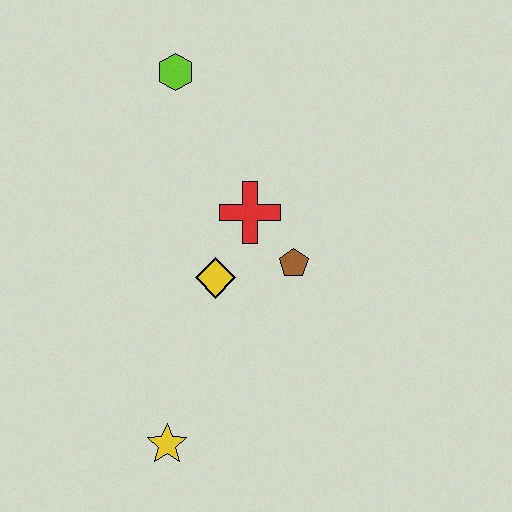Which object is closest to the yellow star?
The yellow diamond is closest to the yellow star.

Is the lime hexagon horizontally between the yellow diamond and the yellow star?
Yes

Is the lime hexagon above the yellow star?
Yes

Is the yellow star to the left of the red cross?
Yes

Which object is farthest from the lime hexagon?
The yellow star is farthest from the lime hexagon.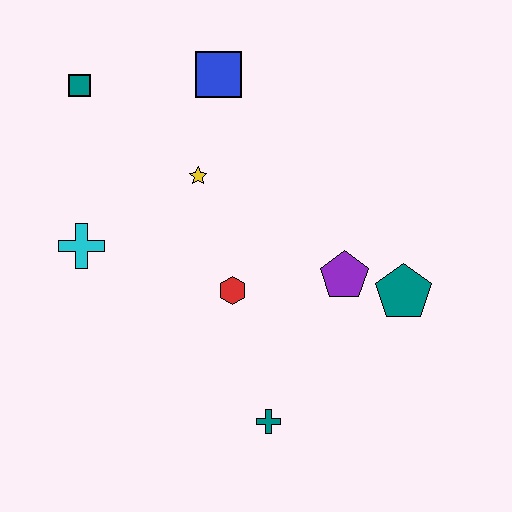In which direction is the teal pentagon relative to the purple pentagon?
The teal pentagon is to the right of the purple pentagon.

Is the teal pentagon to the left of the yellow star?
No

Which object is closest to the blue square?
The yellow star is closest to the blue square.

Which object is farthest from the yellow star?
The teal cross is farthest from the yellow star.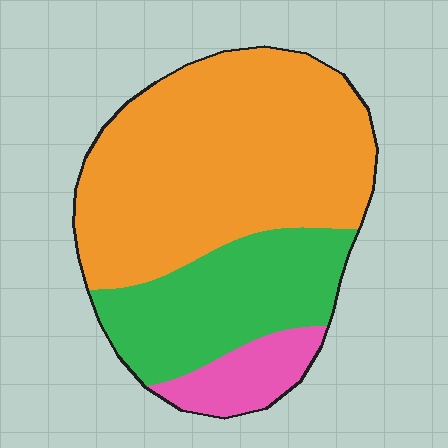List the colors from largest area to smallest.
From largest to smallest: orange, green, pink.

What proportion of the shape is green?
Green takes up about one quarter (1/4) of the shape.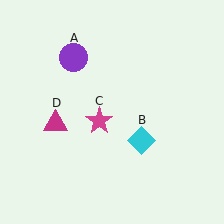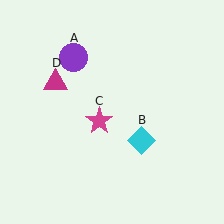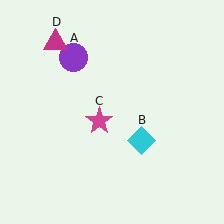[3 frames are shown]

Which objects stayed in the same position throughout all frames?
Purple circle (object A) and cyan diamond (object B) and magenta star (object C) remained stationary.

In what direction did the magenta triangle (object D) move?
The magenta triangle (object D) moved up.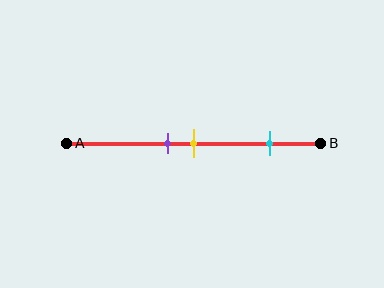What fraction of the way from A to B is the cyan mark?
The cyan mark is approximately 80% (0.8) of the way from A to B.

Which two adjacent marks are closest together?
The purple and yellow marks are the closest adjacent pair.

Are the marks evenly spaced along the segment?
No, the marks are not evenly spaced.